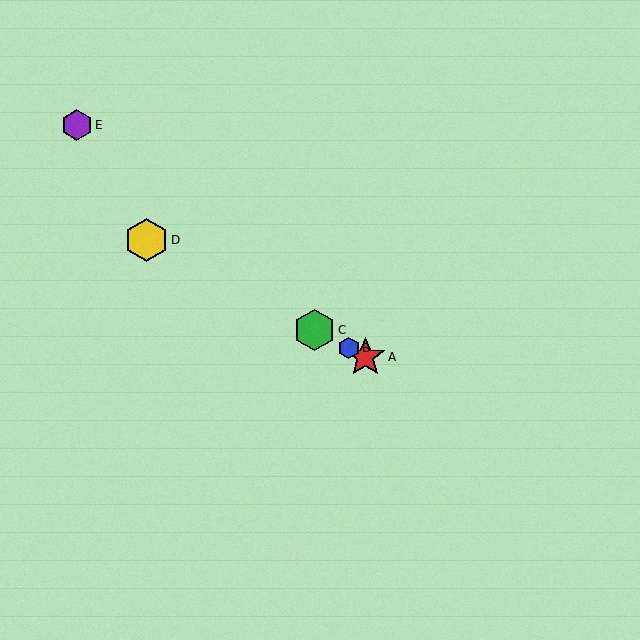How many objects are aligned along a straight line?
4 objects (A, B, C, D) are aligned along a straight line.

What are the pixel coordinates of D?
Object D is at (147, 240).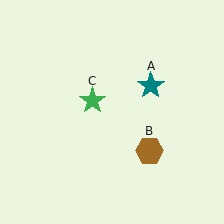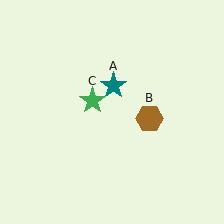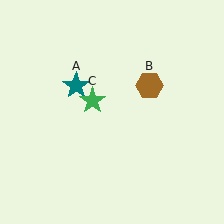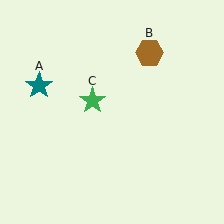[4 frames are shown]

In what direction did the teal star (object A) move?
The teal star (object A) moved left.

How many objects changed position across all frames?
2 objects changed position: teal star (object A), brown hexagon (object B).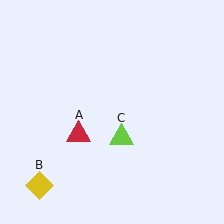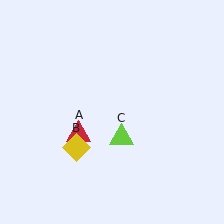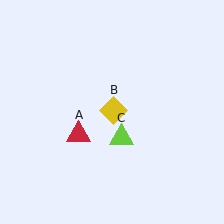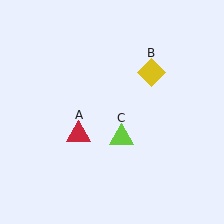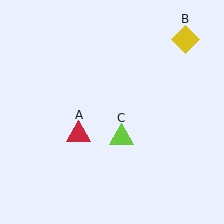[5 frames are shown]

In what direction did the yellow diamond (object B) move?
The yellow diamond (object B) moved up and to the right.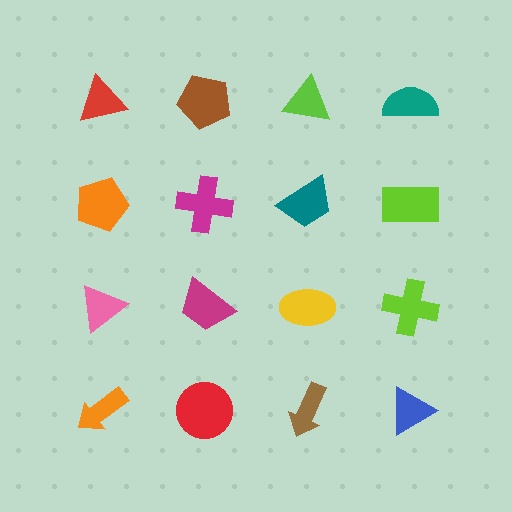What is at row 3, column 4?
A lime cross.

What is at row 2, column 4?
A lime rectangle.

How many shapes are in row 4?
4 shapes.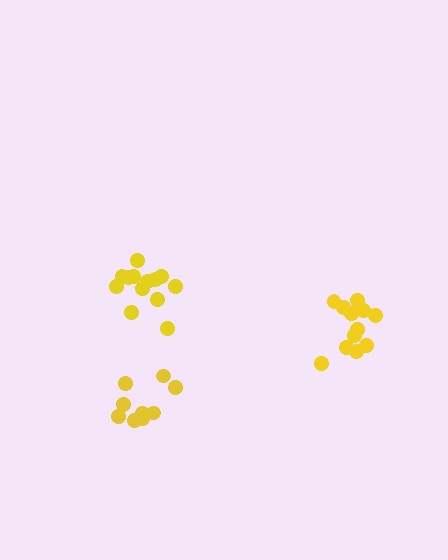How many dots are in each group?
Group 1: 9 dots, Group 2: 12 dots, Group 3: 13 dots (34 total).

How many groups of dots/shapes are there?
There are 3 groups.